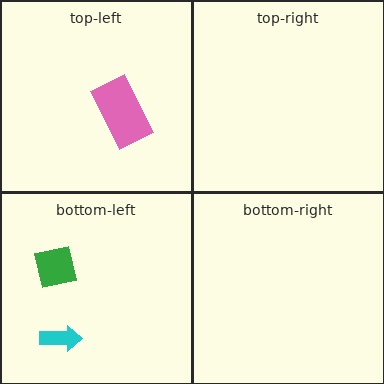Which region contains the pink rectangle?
The top-left region.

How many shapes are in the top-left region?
1.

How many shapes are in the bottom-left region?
2.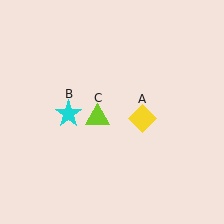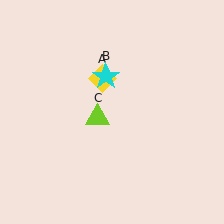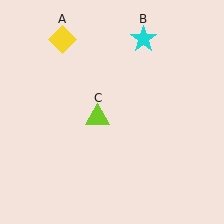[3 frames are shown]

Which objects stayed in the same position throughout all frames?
Lime triangle (object C) remained stationary.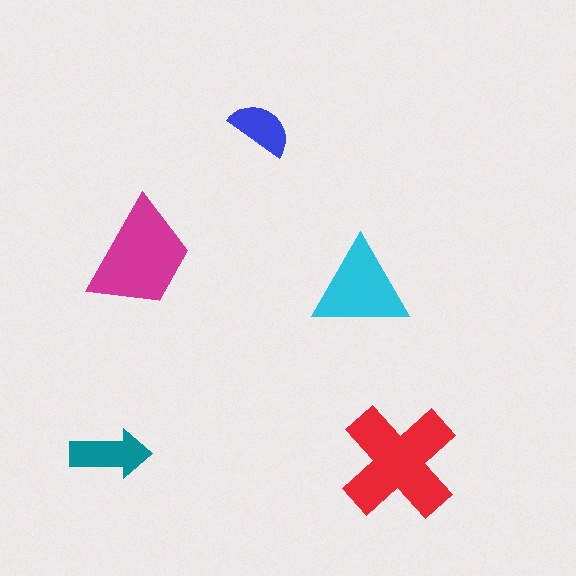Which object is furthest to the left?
The teal arrow is leftmost.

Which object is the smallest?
The blue semicircle.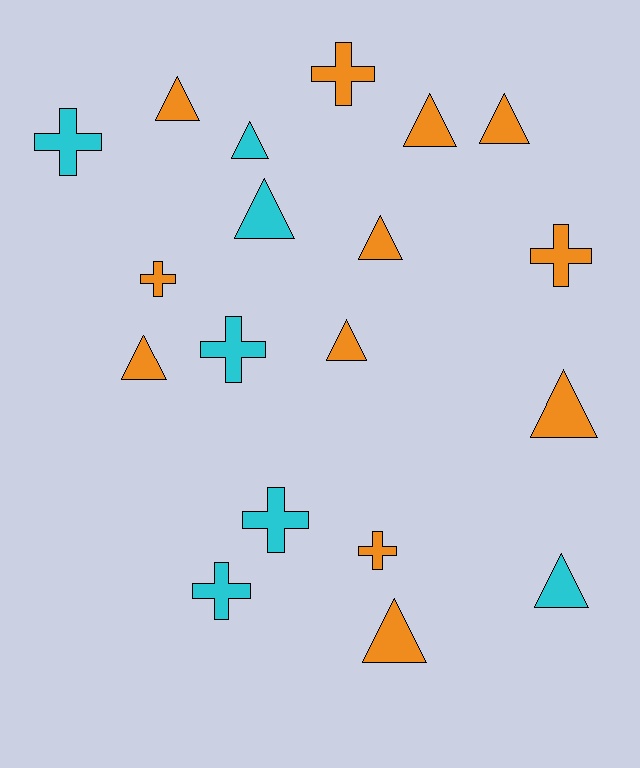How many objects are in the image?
There are 19 objects.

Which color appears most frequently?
Orange, with 12 objects.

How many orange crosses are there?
There are 4 orange crosses.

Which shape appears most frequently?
Triangle, with 11 objects.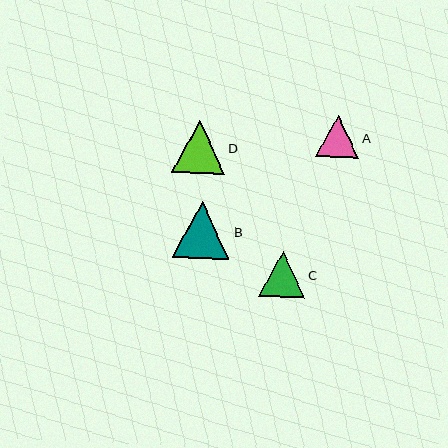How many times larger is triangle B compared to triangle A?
Triangle B is approximately 1.4 times the size of triangle A.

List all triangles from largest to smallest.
From largest to smallest: B, D, C, A.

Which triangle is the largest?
Triangle B is the largest with a size of approximately 57 pixels.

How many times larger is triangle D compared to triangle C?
Triangle D is approximately 1.1 times the size of triangle C.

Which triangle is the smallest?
Triangle A is the smallest with a size of approximately 42 pixels.